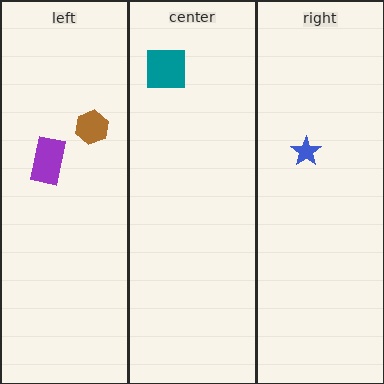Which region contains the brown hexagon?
The left region.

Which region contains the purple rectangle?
The left region.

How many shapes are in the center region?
1.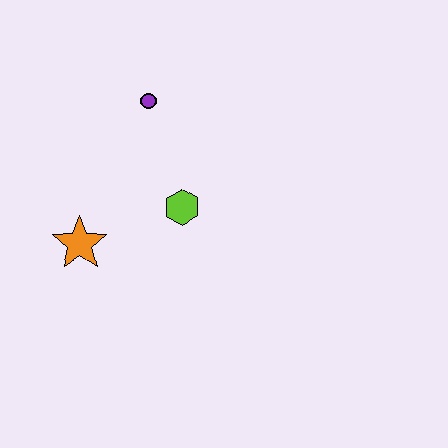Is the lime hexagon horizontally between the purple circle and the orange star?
No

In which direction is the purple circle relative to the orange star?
The purple circle is above the orange star.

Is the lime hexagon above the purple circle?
No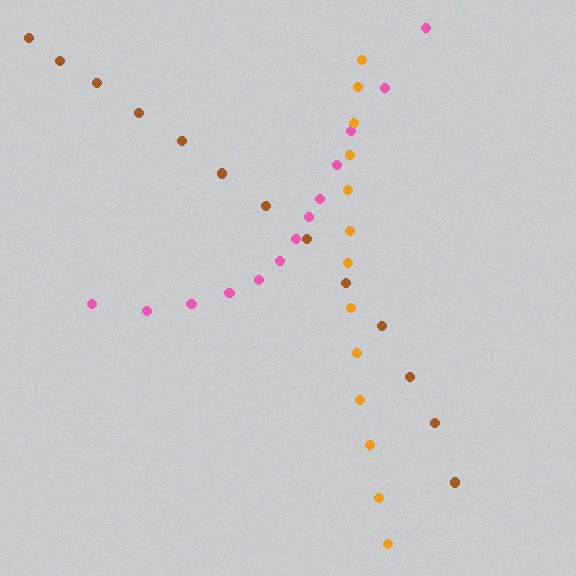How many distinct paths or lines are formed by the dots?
There are 3 distinct paths.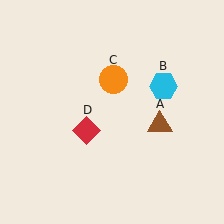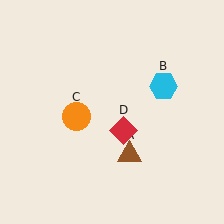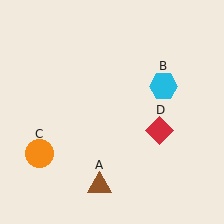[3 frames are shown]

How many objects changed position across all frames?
3 objects changed position: brown triangle (object A), orange circle (object C), red diamond (object D).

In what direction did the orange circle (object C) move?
The orange circle (object C) moved down and to the left.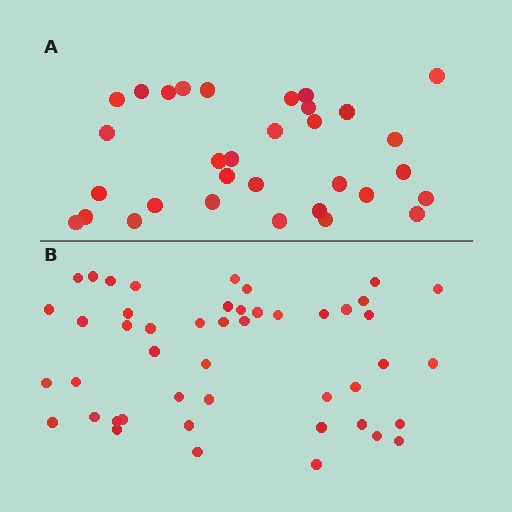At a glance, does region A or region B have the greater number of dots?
Region B (the bottom region) has more dots.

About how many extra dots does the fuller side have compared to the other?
Region B has approximately 15 more dots than region A.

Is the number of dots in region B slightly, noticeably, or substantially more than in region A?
Region B has substantially more. The ratio is roughly 1.5 to 1.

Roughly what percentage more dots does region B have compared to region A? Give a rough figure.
About 45% more.